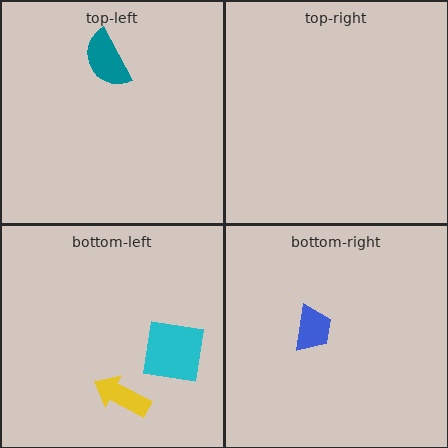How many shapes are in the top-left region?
1.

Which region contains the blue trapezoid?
The bottom-right region.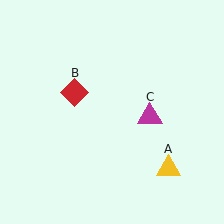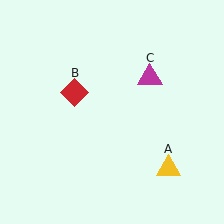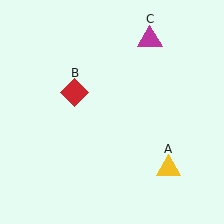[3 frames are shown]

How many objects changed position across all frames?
1 object changed position: magenta triangle (object C).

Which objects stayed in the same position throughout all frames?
Yellow triangle (object A) and red diamond (object B) remained stationary.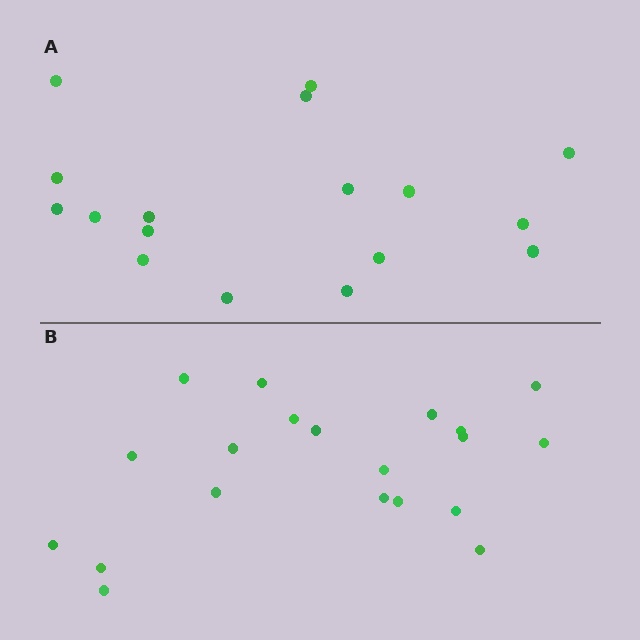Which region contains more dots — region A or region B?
Region B (the bottom region) has more dots.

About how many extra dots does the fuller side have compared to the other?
Region B has just a few more — roughly 2 or 3 more dots than region A.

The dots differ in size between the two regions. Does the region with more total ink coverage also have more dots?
No. Region A has more total ink coverage because its dots are larger, but region B actually contains more individual dots. Total area can be misleading — the number of items is what matters here.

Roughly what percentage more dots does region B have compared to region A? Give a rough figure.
About 20% more.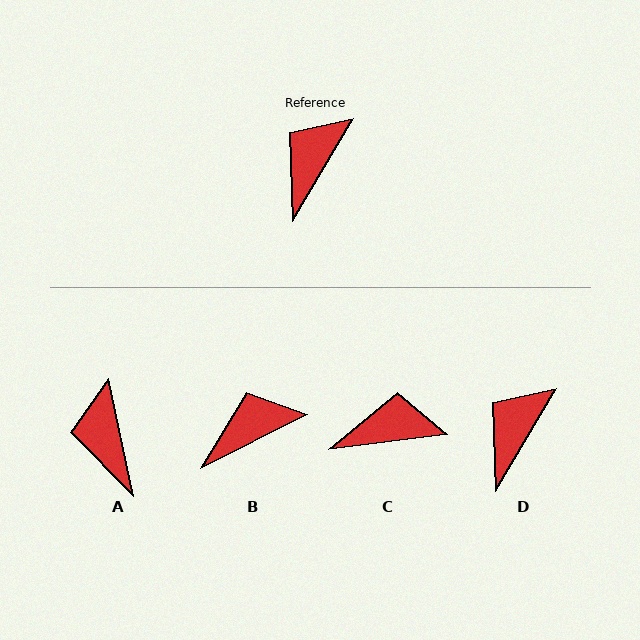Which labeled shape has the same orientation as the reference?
D.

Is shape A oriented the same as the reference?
No, it is off by about 42 degrees.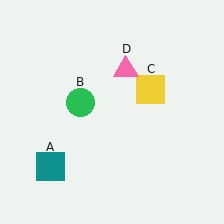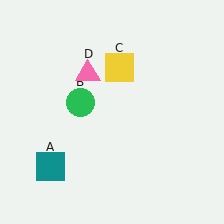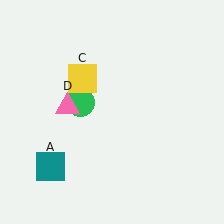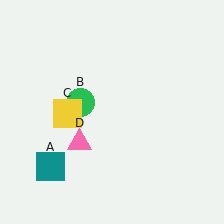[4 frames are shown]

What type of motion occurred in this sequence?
The yellow square (object C), pink triangle (object D) rotated counterclockwise around the center of the scene.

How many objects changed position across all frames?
2 objects changed position: yellow square (object C), pink triangle (object D).